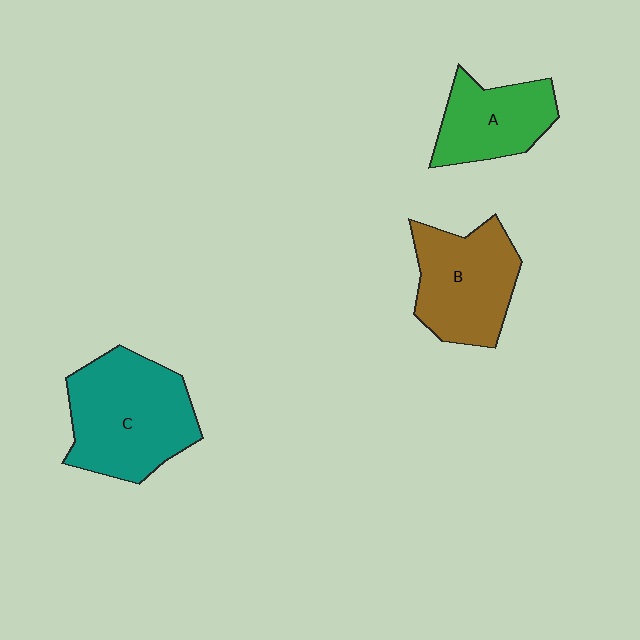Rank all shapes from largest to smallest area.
From largest to smallest: C (teal), B (brown), A (green).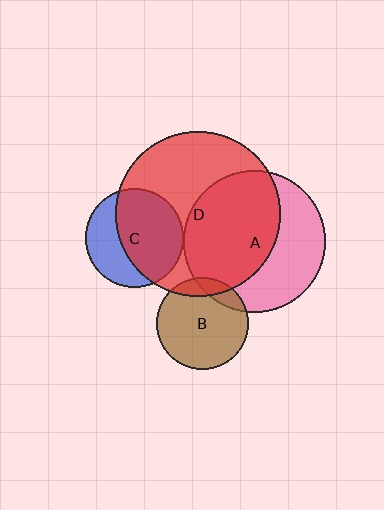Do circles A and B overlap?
Yes.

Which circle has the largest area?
Circle D (red).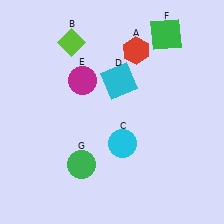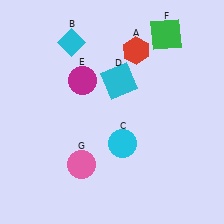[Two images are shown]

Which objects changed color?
B changed from lime to cyan. G changed from green to pink.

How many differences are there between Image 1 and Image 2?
There are 2 differences between the two images.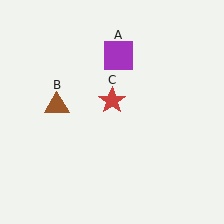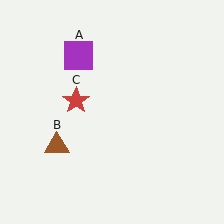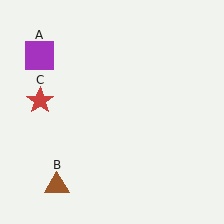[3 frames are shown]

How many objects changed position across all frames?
3 objects changed position: purple square (object A), brown triangle (object B), red star (object C).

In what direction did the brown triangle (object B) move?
The brown triangle (object B) moved down.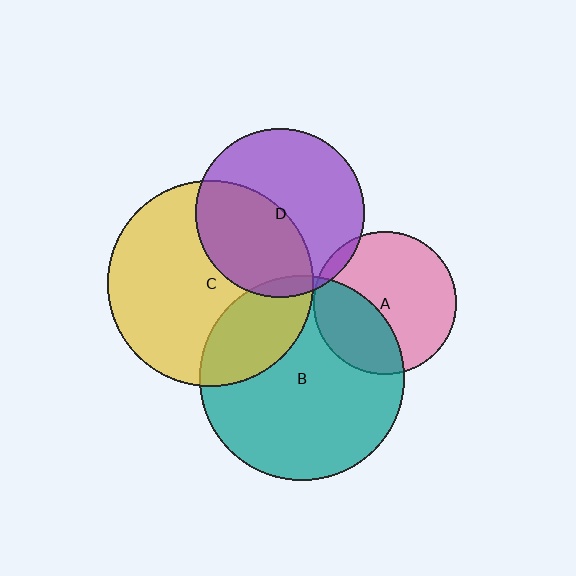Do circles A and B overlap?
Yes.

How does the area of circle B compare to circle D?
Approximately 1.5 times.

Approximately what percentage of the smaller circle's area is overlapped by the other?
Approximately 35%.